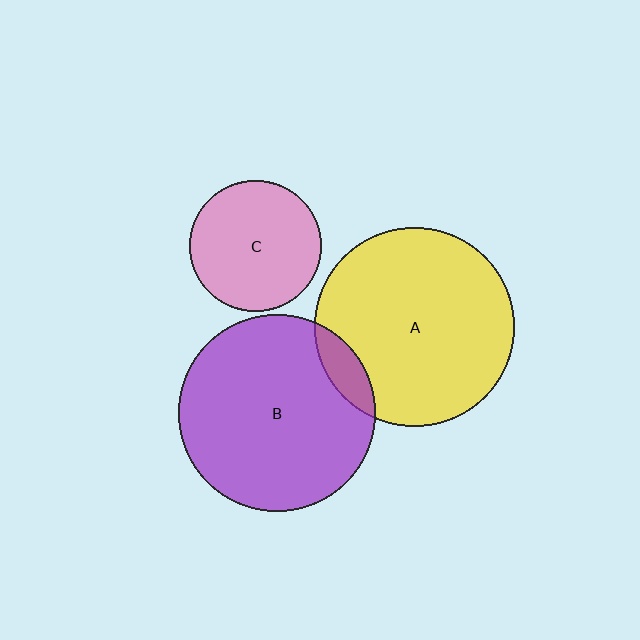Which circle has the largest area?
Circle A (yellow).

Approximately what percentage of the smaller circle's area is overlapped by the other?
Approximately 10%.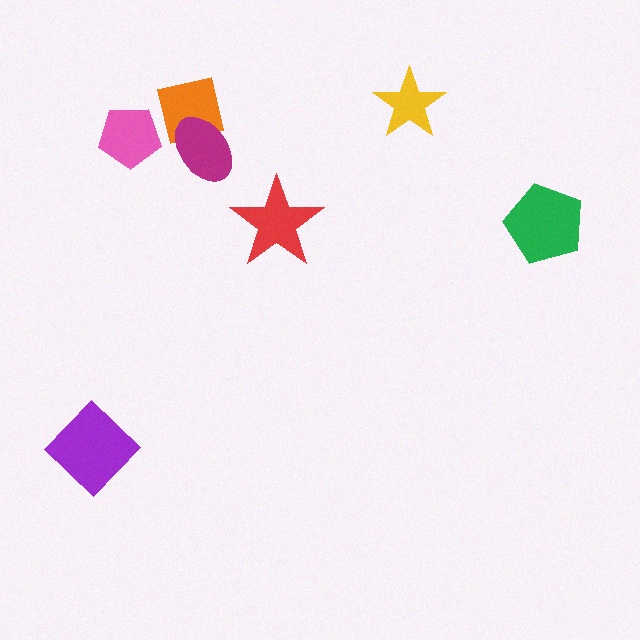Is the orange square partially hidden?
Yes, it is partially covered by another shape.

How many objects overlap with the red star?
0 objects overlap with the red star.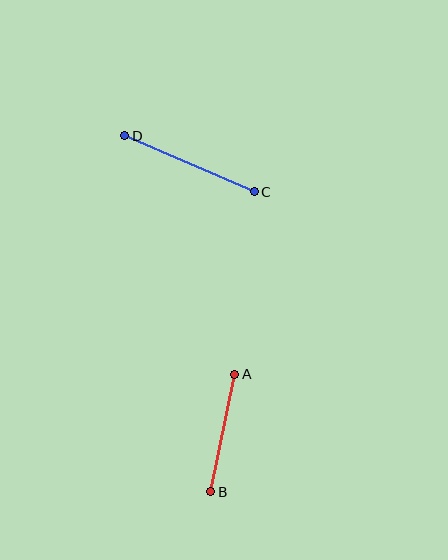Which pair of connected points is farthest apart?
Points C and D are farthest apart.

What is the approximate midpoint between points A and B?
The midpoint is at approximately (223, 433) pixels.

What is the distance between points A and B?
The distance is approximately 120 pixels.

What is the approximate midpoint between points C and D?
The midpoint is at approximately (190, 164) pixels.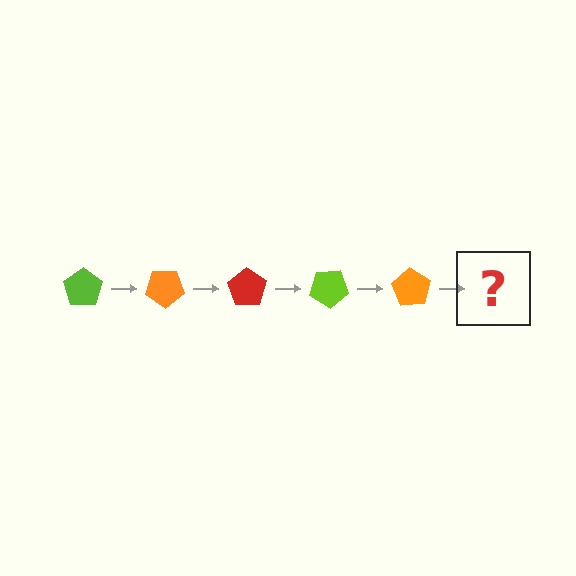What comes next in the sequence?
The next element should be a red pentagon, rotated 175 degrees from the start.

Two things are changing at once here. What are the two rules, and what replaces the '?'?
The two rules are that it rotates 35 degrees each step and the color cycles through lime, orange, and red. The '?' should be a red pentagon, rotated 175 degrees from the start.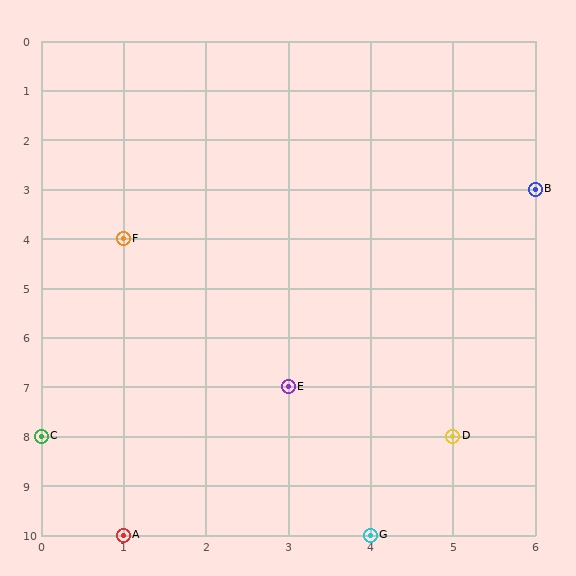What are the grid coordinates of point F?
Point F is at grid coordinates (1, 4).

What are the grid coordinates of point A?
Point A is at grid coordinates (1, 10).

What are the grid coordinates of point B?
Point B is at grid coordinates (6, 3).